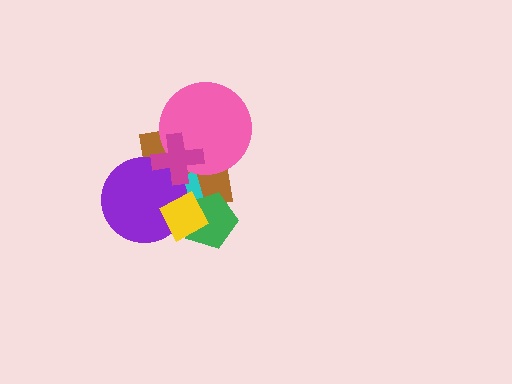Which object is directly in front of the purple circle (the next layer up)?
The magenta cross is directly in front of the purple circle.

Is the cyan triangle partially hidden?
Yes, it is partially covered by another shape.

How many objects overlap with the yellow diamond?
4 objects overlap with the yellow diamond.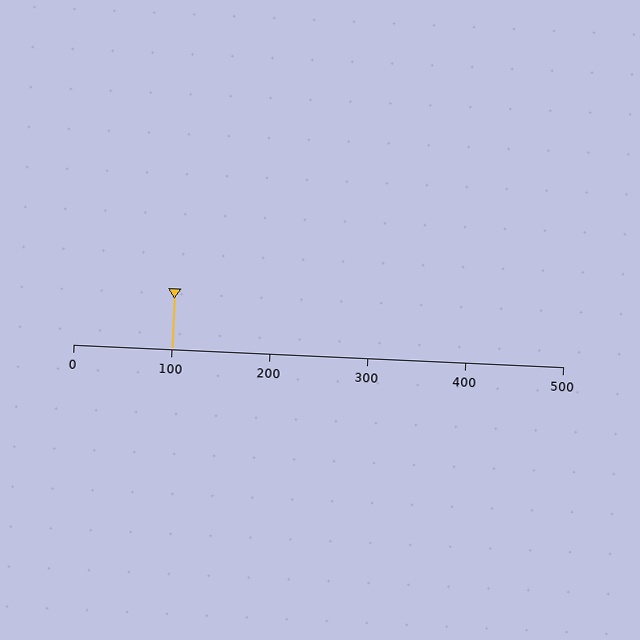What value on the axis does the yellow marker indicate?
The marker indicates approximately 100.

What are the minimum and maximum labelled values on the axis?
The axis runs from 0 to 500.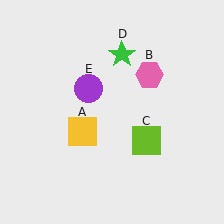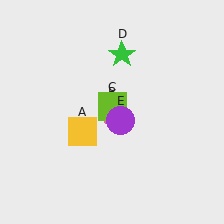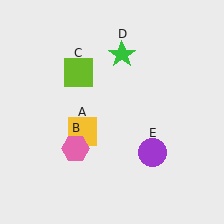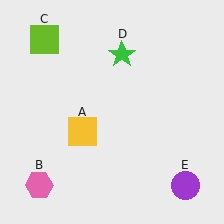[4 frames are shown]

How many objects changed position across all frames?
3 objects changed position: pink hexagon (object B), lime square (object C), purple circle (object E).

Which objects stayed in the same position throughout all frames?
Yellow square (object A) and green star (object D) remained stationary.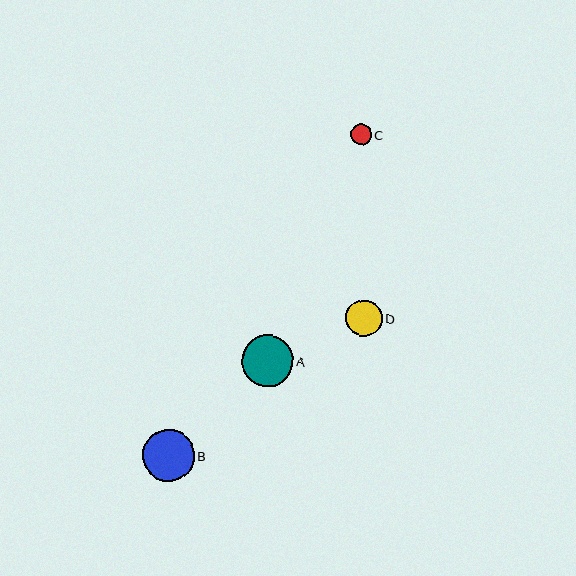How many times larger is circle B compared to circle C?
Circle B is approximately 2.5 times the size of circle C.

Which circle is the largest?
Circle B is the largest with a size of approximately 52 pixels.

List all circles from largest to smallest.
From largest to smallest: B, A, D, C.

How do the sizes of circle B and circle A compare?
Circle B and circle A are approximately the same size.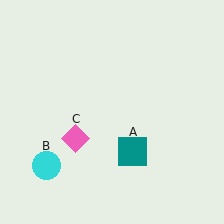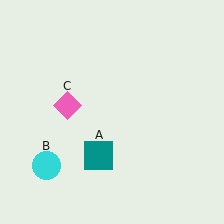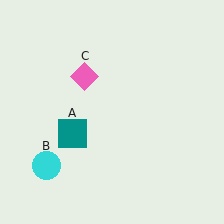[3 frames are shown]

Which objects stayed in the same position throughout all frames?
Cyan circle (object B) remained stationary.